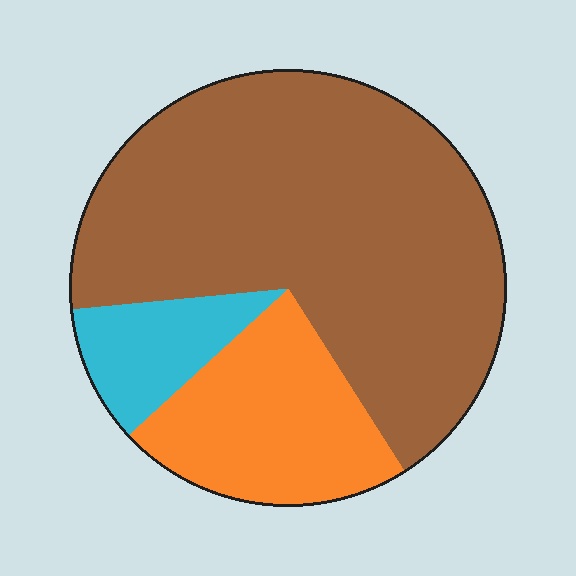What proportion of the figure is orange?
Orange covers around 20% of the figure.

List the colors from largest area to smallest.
From largest to smallest: brown, orange, cyan.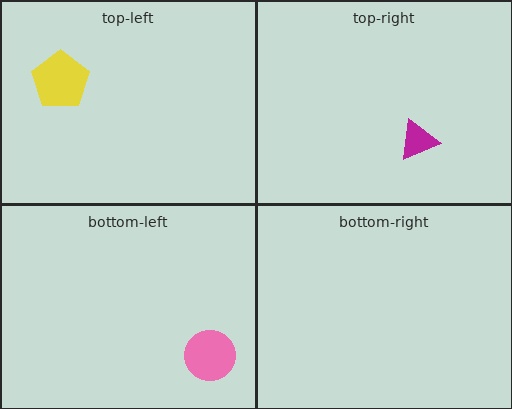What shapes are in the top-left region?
The yellow pentagon.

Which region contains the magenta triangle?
The top-right region.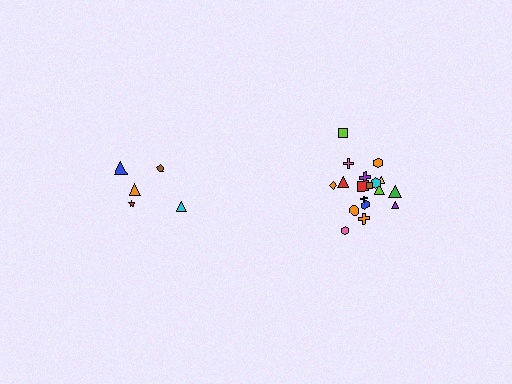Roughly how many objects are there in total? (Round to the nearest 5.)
Roughly 25 objects in total.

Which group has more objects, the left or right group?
The right group.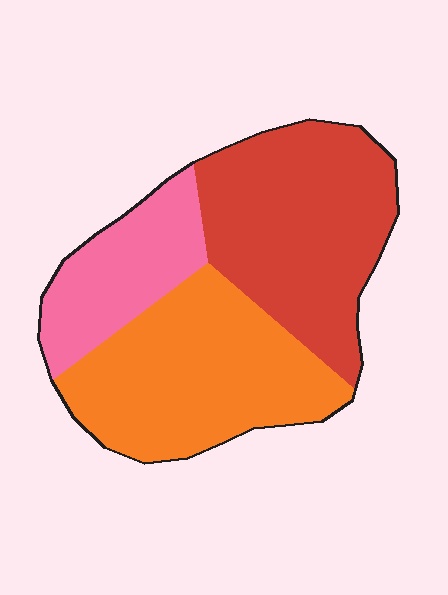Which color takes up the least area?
Pink, at roughly 20%.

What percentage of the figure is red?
Red takes up about two fifths (2/5) of the figure.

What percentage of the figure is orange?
Orange covers roughly 40% of the figure.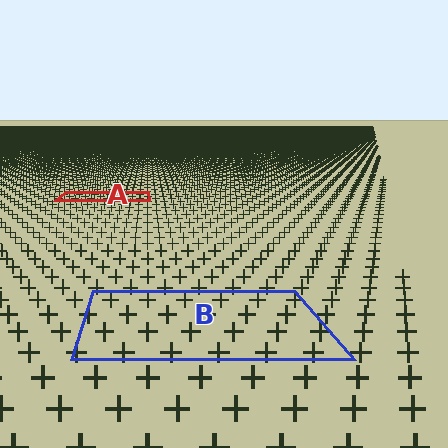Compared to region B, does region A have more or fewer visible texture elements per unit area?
Region A has more texture elements per unit area — they are packed more densely because it is farther away.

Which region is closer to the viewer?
Region B is closer. The texture elements there are larger and more spread out.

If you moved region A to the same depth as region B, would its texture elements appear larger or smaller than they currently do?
They would appear larger. At a closer depth, the same texture elements are projected at a bigger on-screen size.